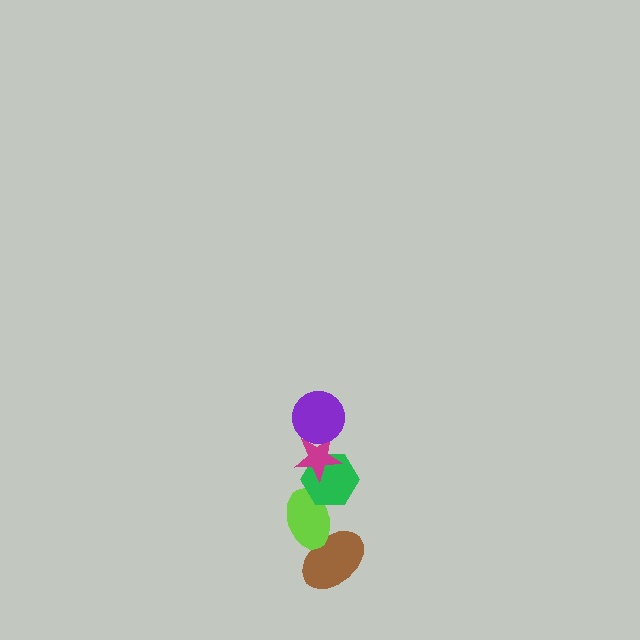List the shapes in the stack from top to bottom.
From top to bottom: the purple circle, the magenta star, the green hexagon, the lime ellipse, the brown ellipse.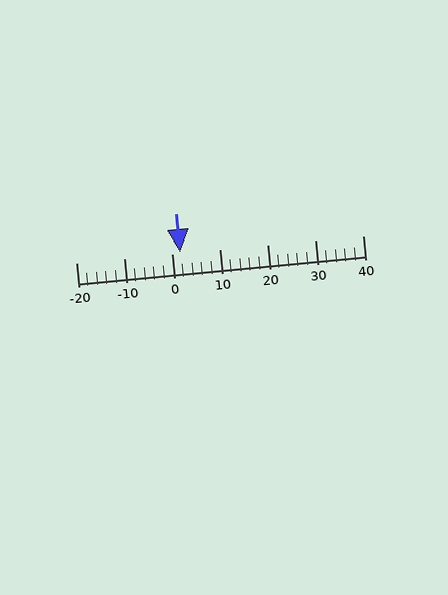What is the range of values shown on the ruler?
The ruler shows values from -20 to 40.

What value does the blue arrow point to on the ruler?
The blue arrow points to approximately 2.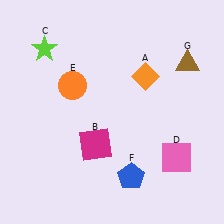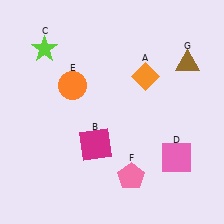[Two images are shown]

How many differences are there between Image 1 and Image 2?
There is 1 difference between the two images.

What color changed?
The pentagon (F) changed from blue in Image 1 to pink in Image 2.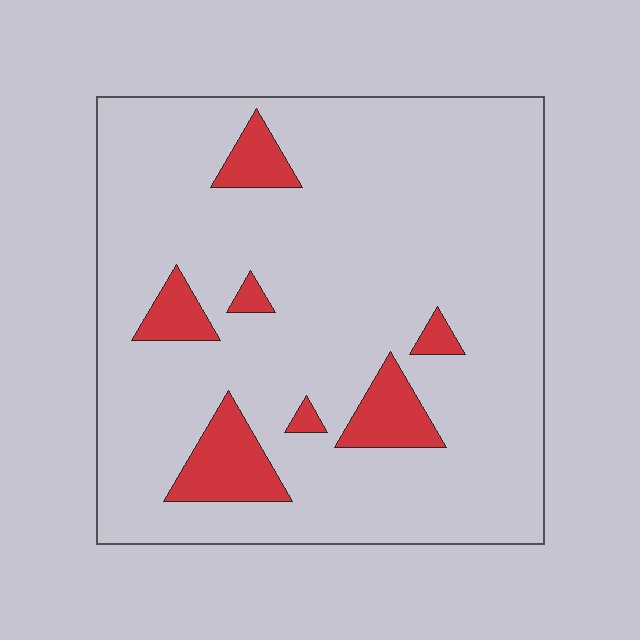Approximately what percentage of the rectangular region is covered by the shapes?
Approximately 10%.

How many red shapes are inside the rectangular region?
7.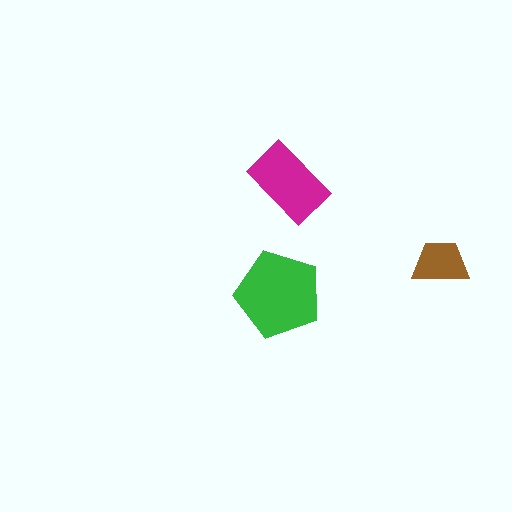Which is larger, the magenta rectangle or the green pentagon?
The green pentagon.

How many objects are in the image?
There are 3 objects in the image.